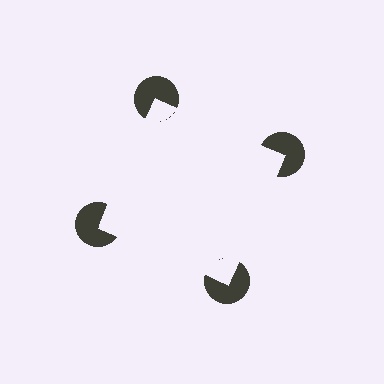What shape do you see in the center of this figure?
An illusory square — its edges are inferred from the aligned wedge cuts in the pac-man discs, not physically drawn.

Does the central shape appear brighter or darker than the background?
It typically appears slightly brighter than the background, even though no actual brightness change is drawn.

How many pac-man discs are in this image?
There are 4 — one at each vertex of the illusory square.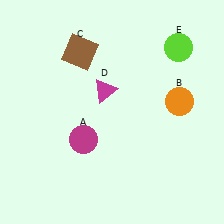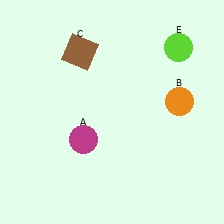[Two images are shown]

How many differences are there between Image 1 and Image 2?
There is 1 difference between the two images.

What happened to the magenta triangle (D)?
The magenta triangle (D) was removed in Image 2. It was in the top-left area of Image 1.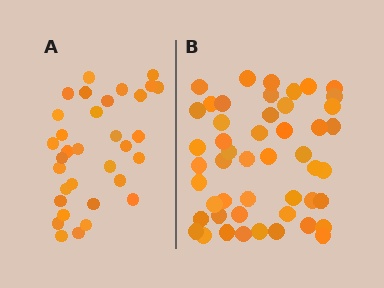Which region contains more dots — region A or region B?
Region B (the right region) has more dots.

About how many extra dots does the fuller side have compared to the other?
Region B has approximately 15 more dots than region A.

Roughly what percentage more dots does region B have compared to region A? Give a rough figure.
About 50% more.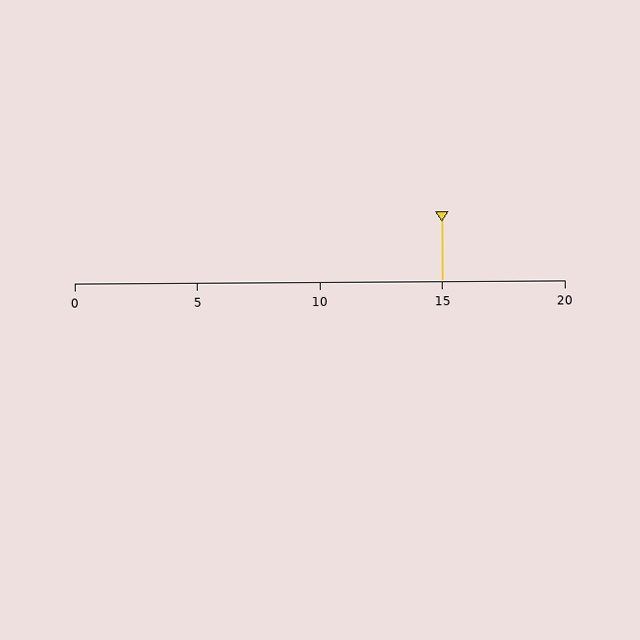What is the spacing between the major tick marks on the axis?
The major ticks are spaced 5 apart.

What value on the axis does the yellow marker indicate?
The marker indicates approximately 15.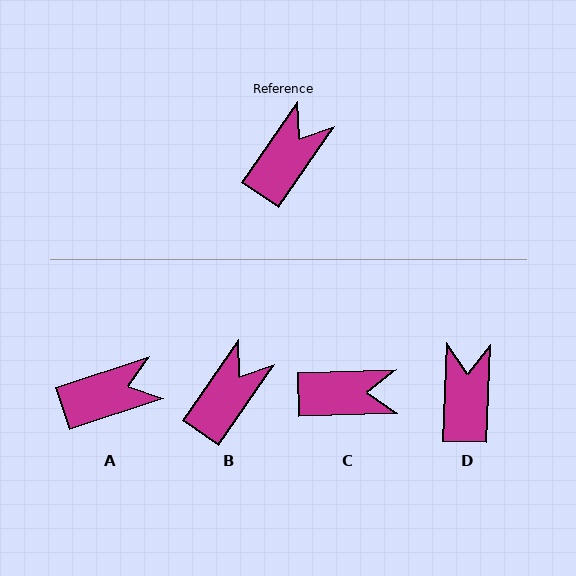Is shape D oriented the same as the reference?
No, it is off by about 32 degrees.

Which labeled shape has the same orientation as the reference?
B.